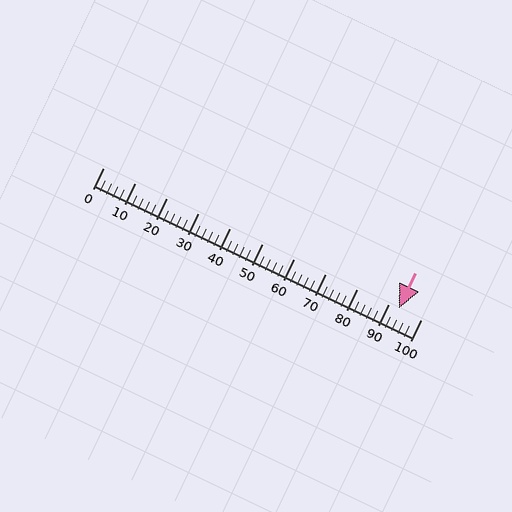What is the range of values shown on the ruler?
The ruler shows values from 0 to 100.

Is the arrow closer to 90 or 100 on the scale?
The arrow is closer to 90.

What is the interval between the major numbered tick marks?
The major tick marks are spaced 10 units apart.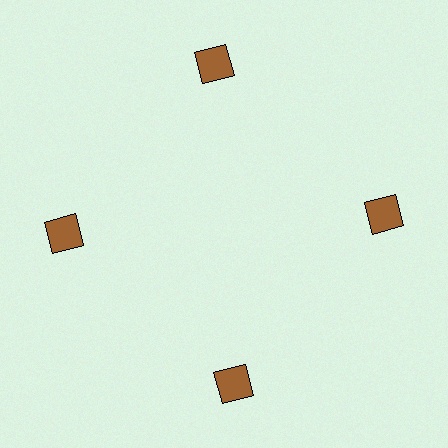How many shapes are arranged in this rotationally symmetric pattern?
There are 4 shapes, arranged in 4 groups of 1.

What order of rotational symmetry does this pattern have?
This pattern has 4-fold rotational symmetry.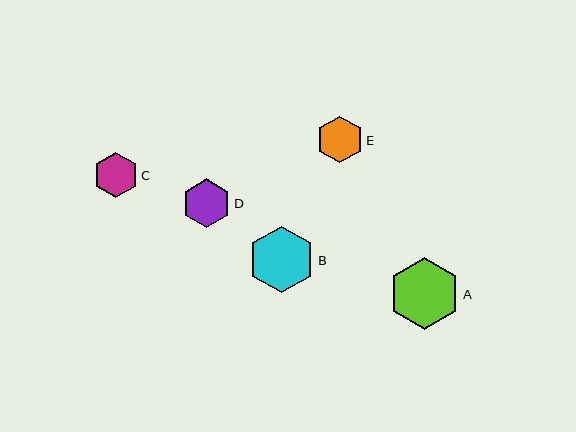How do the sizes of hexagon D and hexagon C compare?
Hexagon D and hexagon C are approximately the same size.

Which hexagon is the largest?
Hexagon A is the largest with a size of approximately 72 pixels.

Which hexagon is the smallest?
Hexagon C is the smallest with a size of approximately 45 pixels.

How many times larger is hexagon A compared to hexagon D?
Hexagon A is approximately 1.5 times the size of hexagon D.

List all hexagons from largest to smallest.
From largest to smallest: A, B, D, E, C.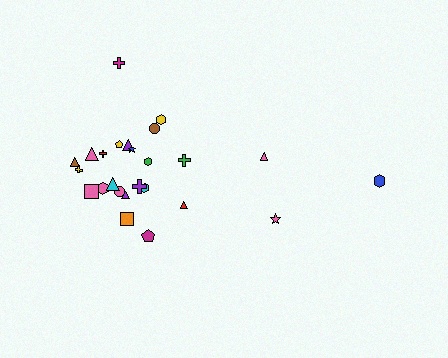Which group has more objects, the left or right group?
The left group.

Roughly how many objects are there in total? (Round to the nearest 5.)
Roughly 25 objects in total.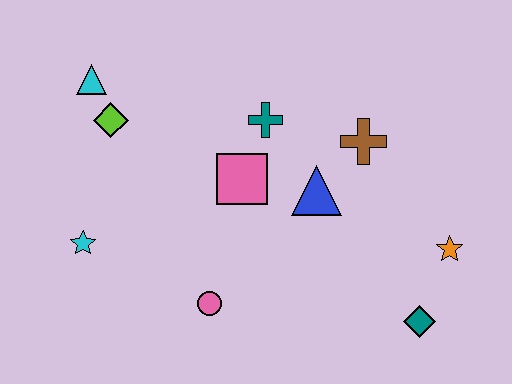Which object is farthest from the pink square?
The teal diamond is farthest from the pink square.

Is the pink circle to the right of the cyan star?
Yes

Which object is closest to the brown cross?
The blue triangle is closest to the brown cross.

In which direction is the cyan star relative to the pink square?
The cyan star is to the left of the pink square.